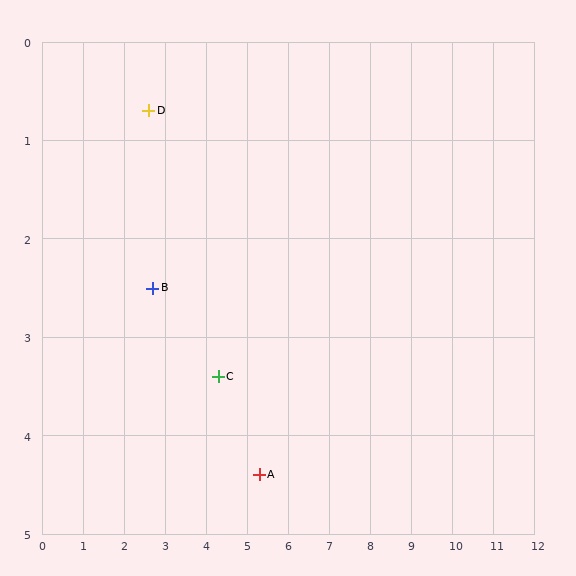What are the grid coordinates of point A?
Point A is at approximately (5.3, 4.4).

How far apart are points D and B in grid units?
Points D and B are about 1.8 grid units apart.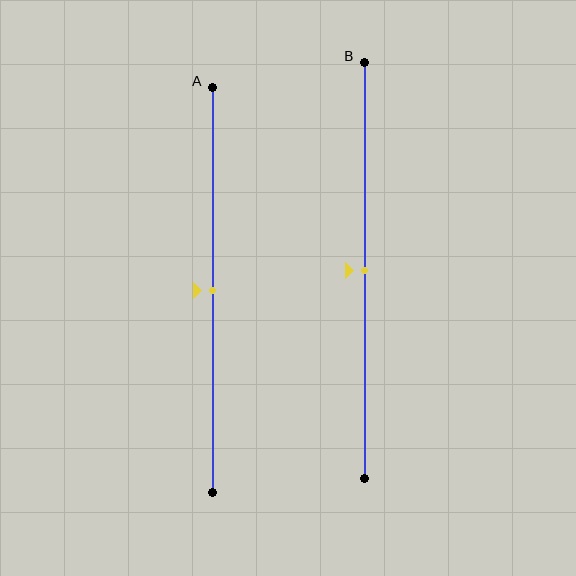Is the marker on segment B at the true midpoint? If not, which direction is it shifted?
Yes, the marker on segment B is at the true midpoint.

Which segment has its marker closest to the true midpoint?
Segment A has its marker closest to the true midpoint.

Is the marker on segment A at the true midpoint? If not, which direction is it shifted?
Yes, the marker on segment A is at the true midpoint.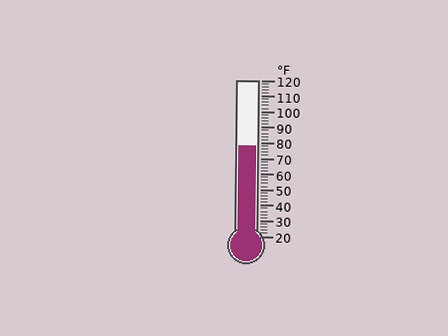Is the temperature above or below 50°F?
The temperature is above 50°F.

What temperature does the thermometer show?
The thermometer shows approximately 78°F.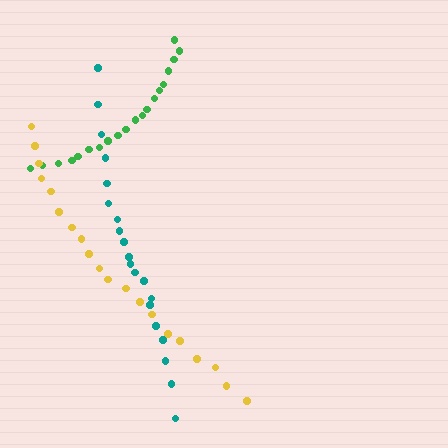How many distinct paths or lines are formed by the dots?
There are 3 distinct paths.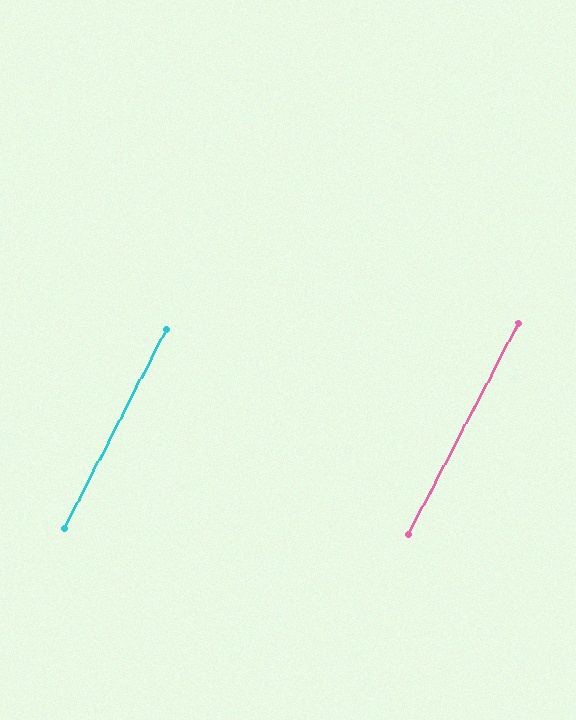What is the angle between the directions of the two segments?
Approximately 0 degrees.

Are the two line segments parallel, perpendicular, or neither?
Parallel — their directions differ by only 0.5°.